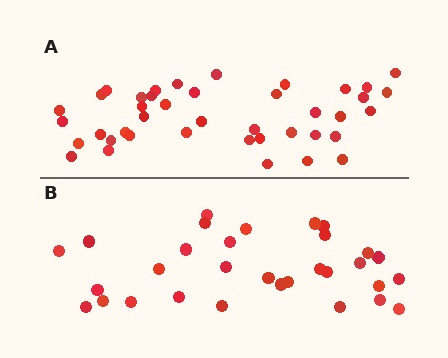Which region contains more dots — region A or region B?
Region A (the top region) has more dots.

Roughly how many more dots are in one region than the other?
Region A has roughly 10 or so more dots than region B.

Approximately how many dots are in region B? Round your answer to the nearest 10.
About 30 dots. (The exact count is 31, which rounds to 30.)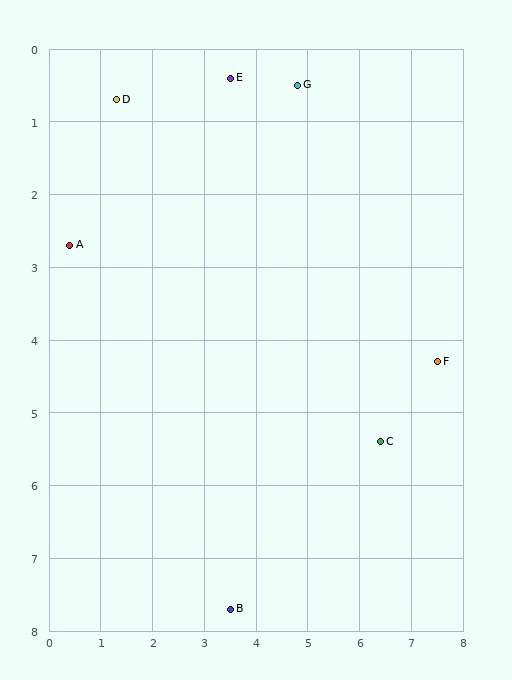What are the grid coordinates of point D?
Point D is at approximately (1.3, 0.7).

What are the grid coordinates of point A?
Point A is at approximately (0.4, 2.7).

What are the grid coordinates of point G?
Point G is at approximately (4.8, 0.5).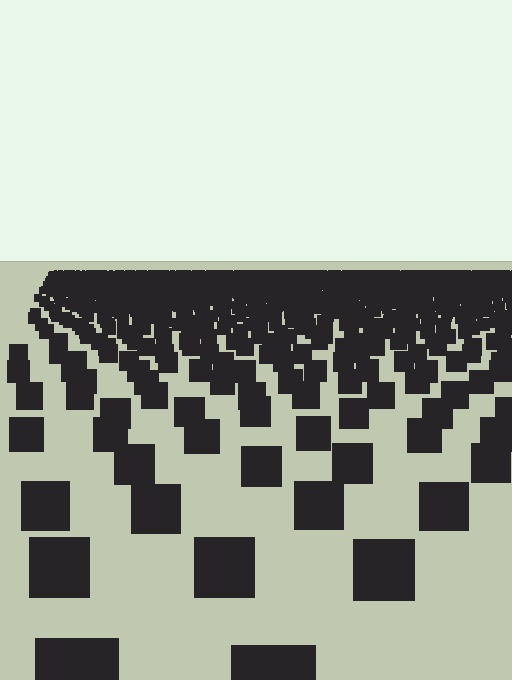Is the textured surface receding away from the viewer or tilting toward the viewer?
The surface is receding away from the viewer. Texture elements get smaller and denser toward the top.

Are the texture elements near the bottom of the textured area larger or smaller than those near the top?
Larger. Near the bottom, elements are closer to the viewer and appear at a bigger on-screen size.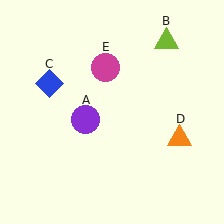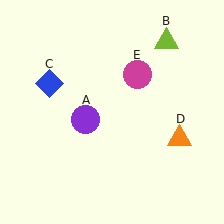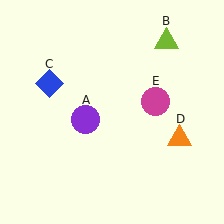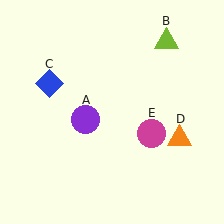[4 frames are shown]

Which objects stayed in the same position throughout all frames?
Purple circle (object A) and lime triangle (object B) and blue diamond (object C) and orange triangle (object D) remained stationary.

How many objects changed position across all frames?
1 object changed position: magenta circle (object E).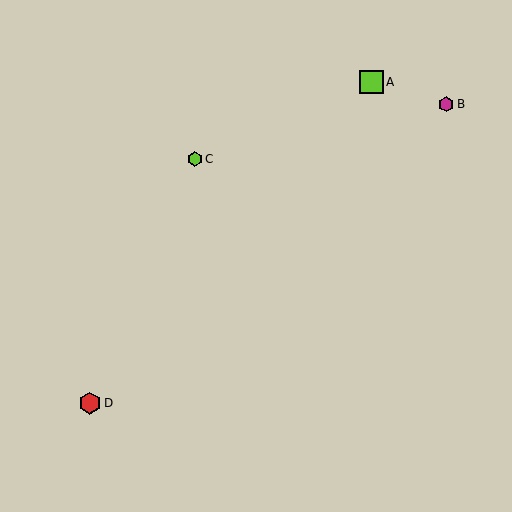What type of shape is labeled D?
Shape D is a red hexagon.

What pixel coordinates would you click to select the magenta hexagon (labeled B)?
Click at (446, 104) to select the magenta hexagon B.